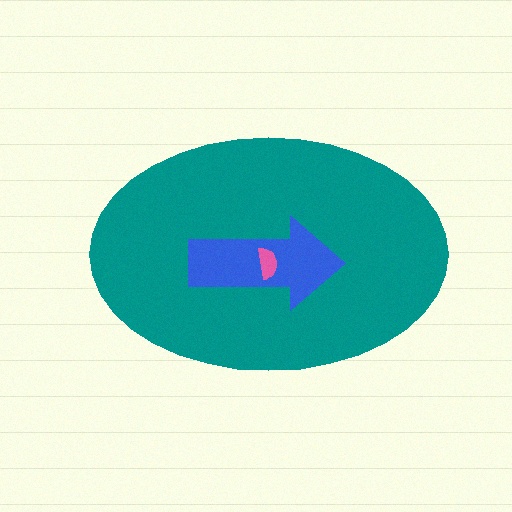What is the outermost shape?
The teal ellipse.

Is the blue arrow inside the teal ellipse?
Yes.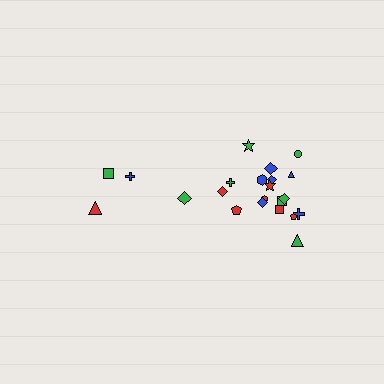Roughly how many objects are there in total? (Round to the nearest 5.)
Roughly 20 objects in total.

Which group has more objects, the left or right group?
The right group.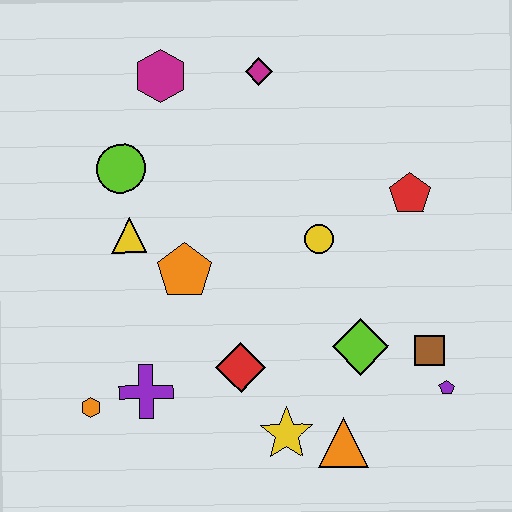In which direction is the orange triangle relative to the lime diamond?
The orange triangle is below the lime diamond.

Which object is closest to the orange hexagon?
The purple cross is closest to the orange hexagon.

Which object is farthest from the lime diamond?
The magenta hexagon is farthest from the lime diamond.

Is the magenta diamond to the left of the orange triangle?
Yes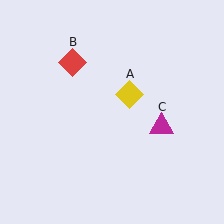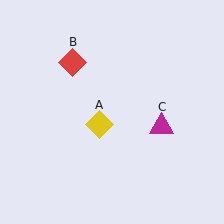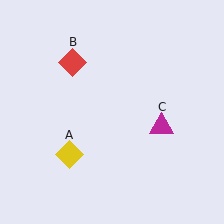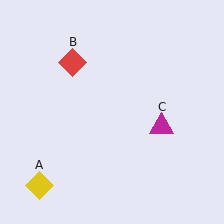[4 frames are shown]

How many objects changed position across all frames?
1 object changed position: yellow diamond (object A).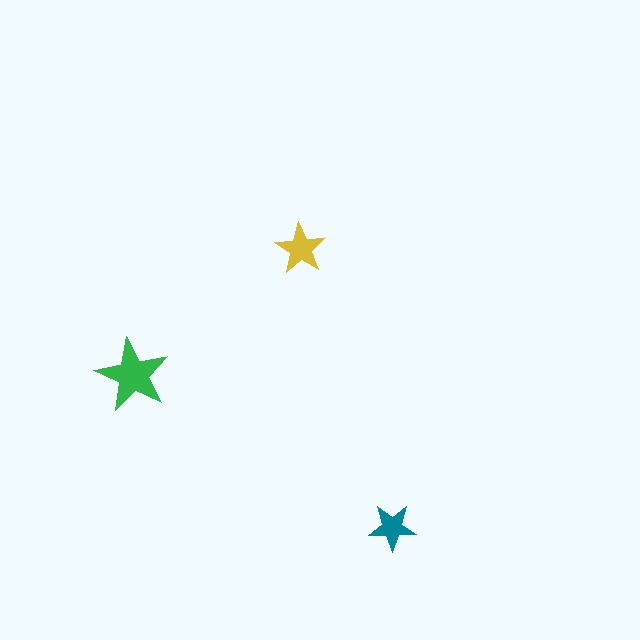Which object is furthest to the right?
The teal star is rightmost.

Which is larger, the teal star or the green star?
The green one.